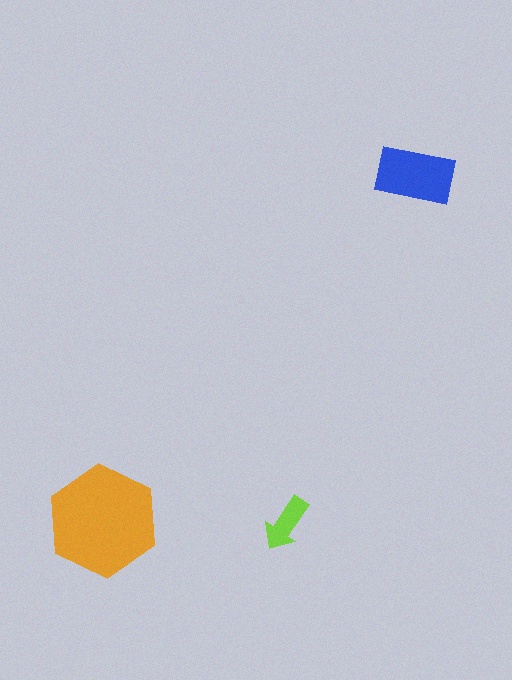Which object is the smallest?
The lime arrow.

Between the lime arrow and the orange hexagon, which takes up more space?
The orange hexagon.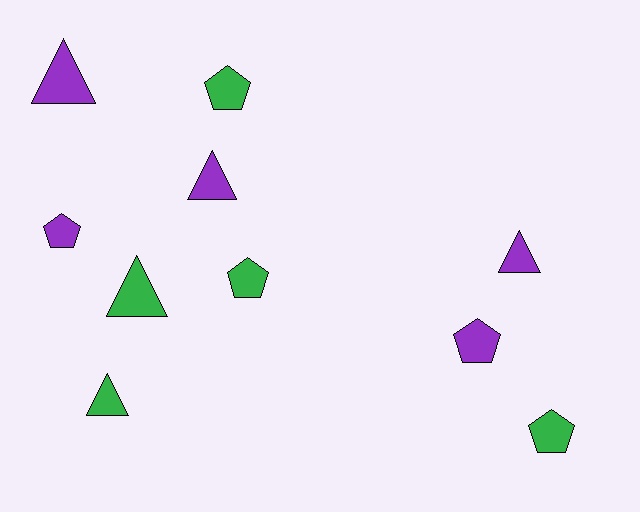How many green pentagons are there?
There are 3 green pentagons.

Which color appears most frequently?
Purple, with 5 objects.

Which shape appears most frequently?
Pentagon, with 5 objects.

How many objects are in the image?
There are 10 objects.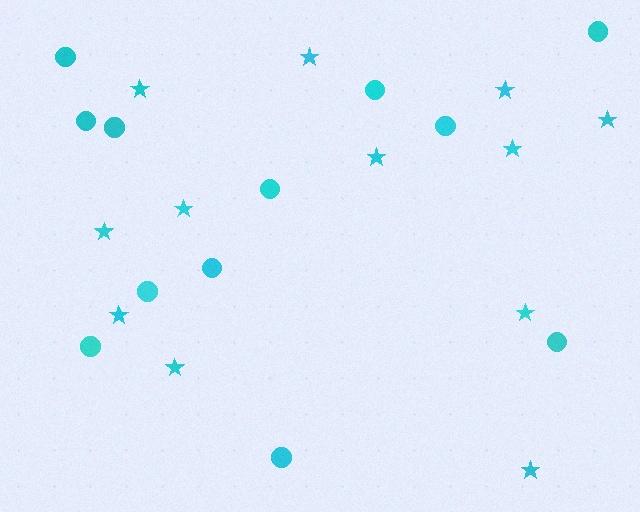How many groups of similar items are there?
There are 2 groups: one group of stars (12) and one group of circles (12).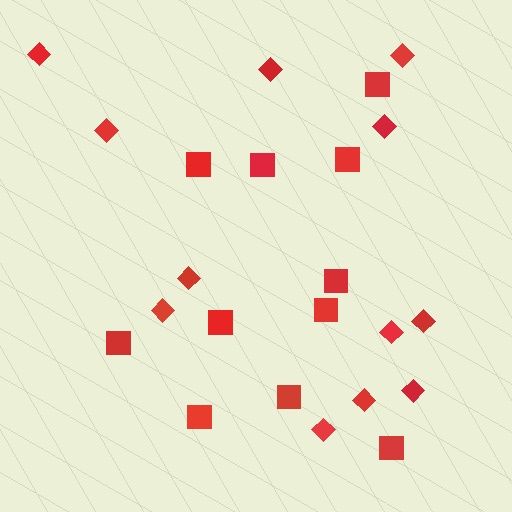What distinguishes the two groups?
There are 2 groups: one group of diamonds (12) and one group of squares (11).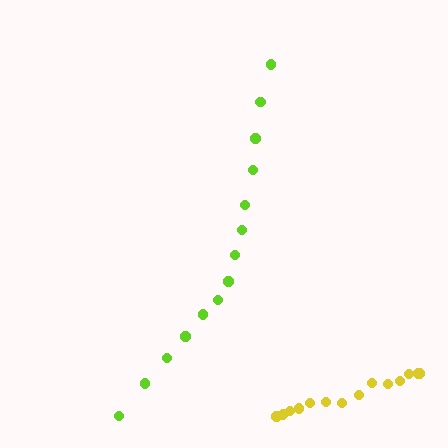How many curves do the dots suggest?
There are 2 distinct paths.